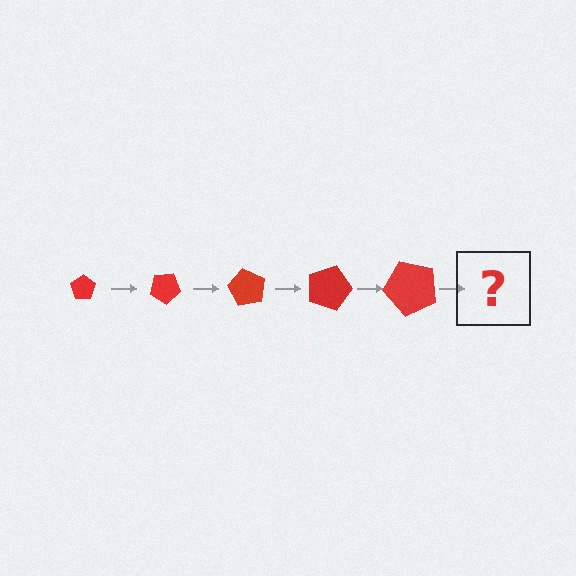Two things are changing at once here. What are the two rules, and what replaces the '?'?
The two rules are that the pentagon grows larger each step and it rotates 30 degrees each step. The '?' should be a pentagon, larger than the previous one and rotated 150 degrees from the start.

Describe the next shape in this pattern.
It should be a pentagon, larger than the previous one and rotated 150 degrees from the start.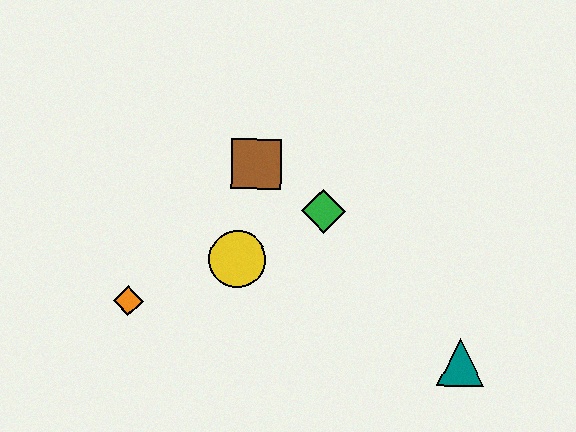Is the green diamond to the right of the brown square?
Yes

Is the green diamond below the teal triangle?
No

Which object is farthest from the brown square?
The teal triangle is farthest from the brown square.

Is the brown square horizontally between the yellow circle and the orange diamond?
No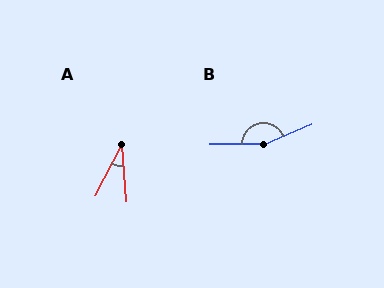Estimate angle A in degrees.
Approximately 32 degrees.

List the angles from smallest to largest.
A (32°), B (158°).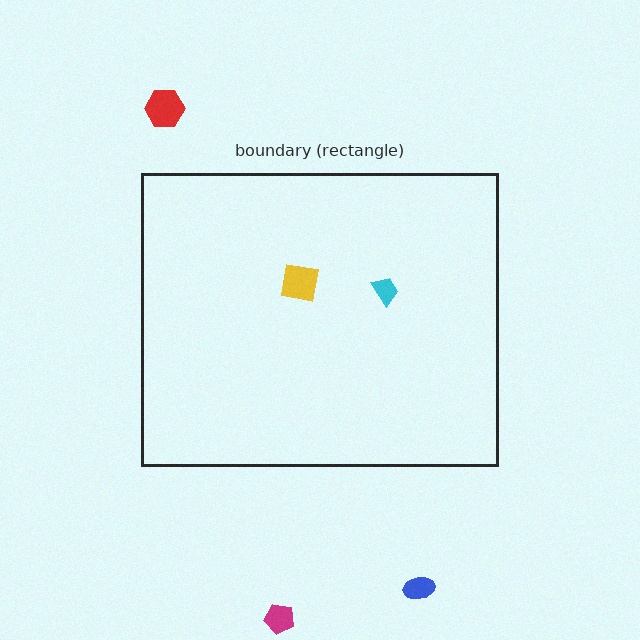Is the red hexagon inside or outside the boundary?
Outside.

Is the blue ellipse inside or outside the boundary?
Outside.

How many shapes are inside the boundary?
2 inside, 3 outside.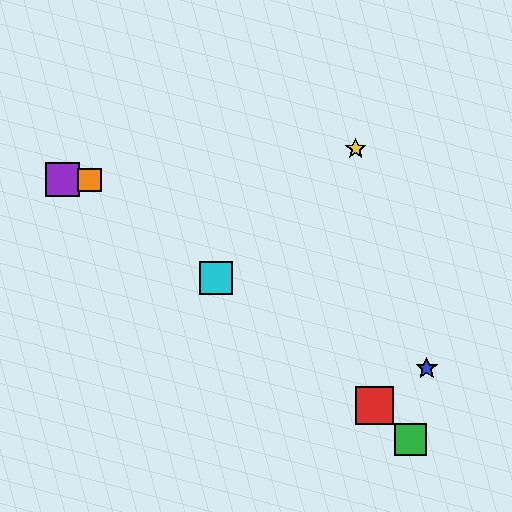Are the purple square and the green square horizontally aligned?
No, the purple square is at y≈180 and the green square is at y≈440.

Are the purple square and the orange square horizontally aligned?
Yes, both are at y≈180.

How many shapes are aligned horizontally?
2 shapes (the purple square, the orange square) are aligned horizontally.